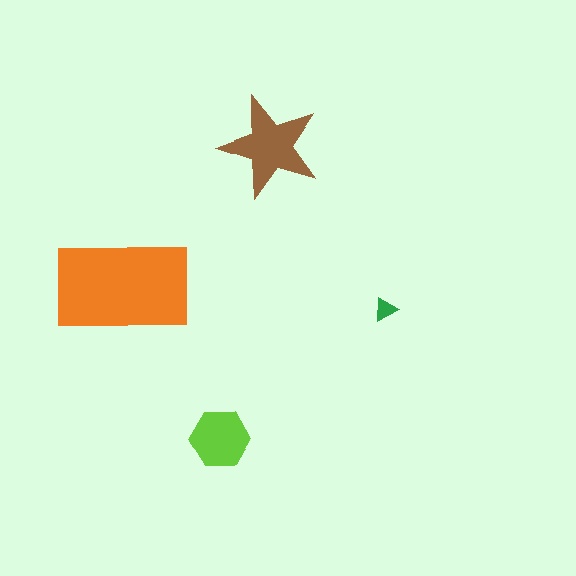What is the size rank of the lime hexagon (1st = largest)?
3rd.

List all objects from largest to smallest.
The orange rectangle, the brown star, the lime hexagon, the green triangle.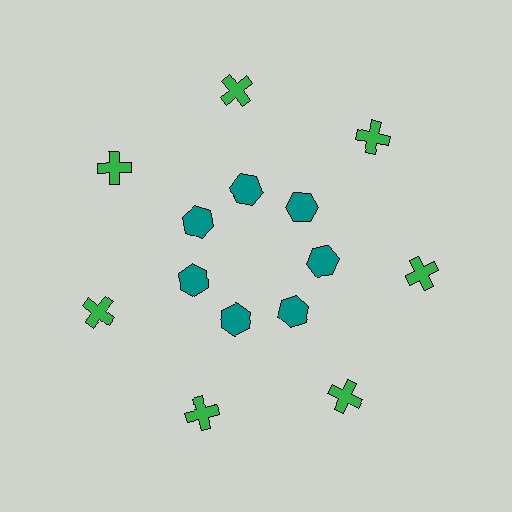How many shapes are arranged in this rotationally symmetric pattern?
There are 14 shapes, arranged in 7 groups of 2.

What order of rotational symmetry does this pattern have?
This pattern has 7-fold rotational symmetry.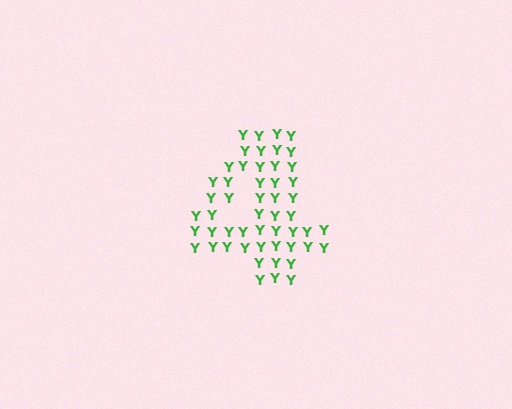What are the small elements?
The small elements are letter Y's.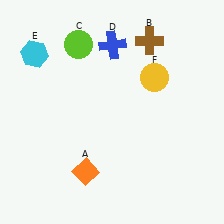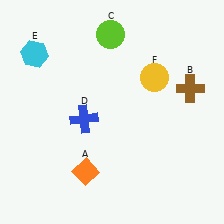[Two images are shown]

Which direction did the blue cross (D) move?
The blue cross (D) moved down.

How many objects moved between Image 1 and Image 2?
3 objects moved between the two images.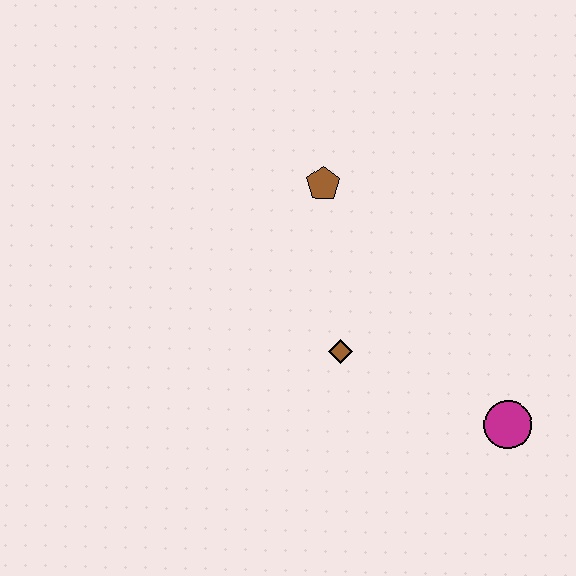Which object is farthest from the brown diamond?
The magenta circle is farthest from the brown diamond.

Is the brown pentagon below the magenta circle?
No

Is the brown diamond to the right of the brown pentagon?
Yes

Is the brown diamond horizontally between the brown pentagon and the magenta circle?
Yes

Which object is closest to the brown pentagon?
The brown diamond is closest to the brown pentagon.